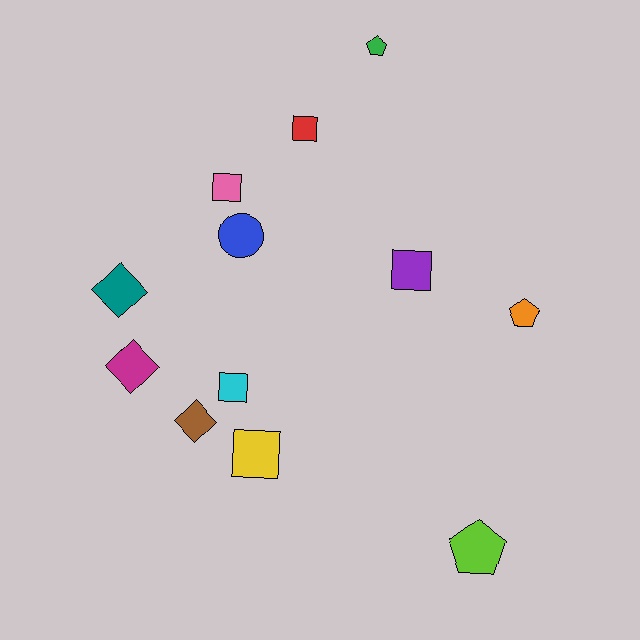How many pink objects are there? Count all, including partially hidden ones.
There is 1 pink object.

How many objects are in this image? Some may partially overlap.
There are 12 objects.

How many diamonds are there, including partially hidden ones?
There are 3 diamonds.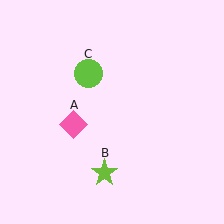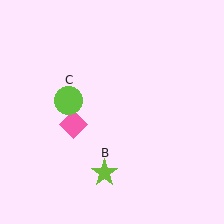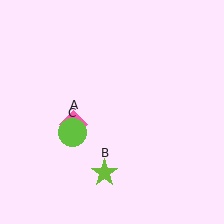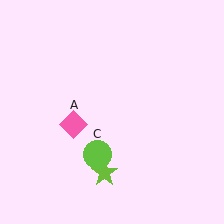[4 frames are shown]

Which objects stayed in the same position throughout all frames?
Pink diamond (object A) and lime star (object B) remained stationary.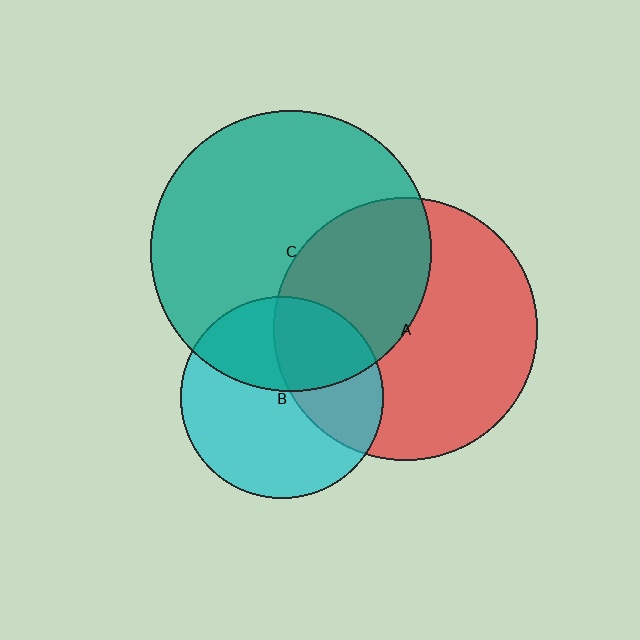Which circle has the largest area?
Circle C (teal).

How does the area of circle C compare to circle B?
Approximately 1.9 times.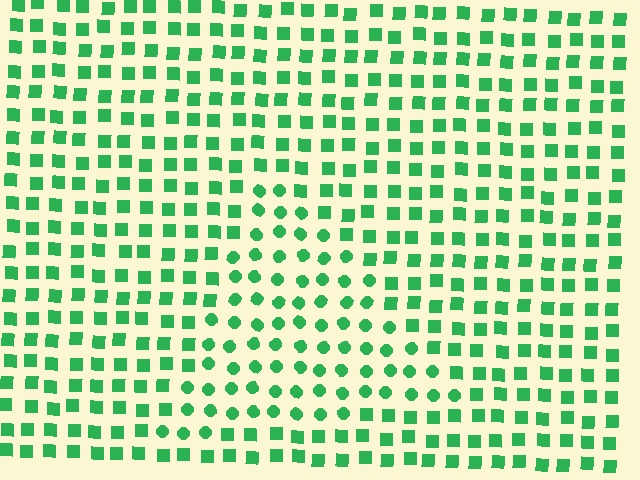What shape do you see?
I see a triangle.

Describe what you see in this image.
The image is filled with small green elements arranged in a uniform grid. A triangle-shaped region contains circles, while the surrounding area contains squares. The boundary is defined purely by the change in element shape.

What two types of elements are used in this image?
The image uses circles inside the triangle region and squares outside it.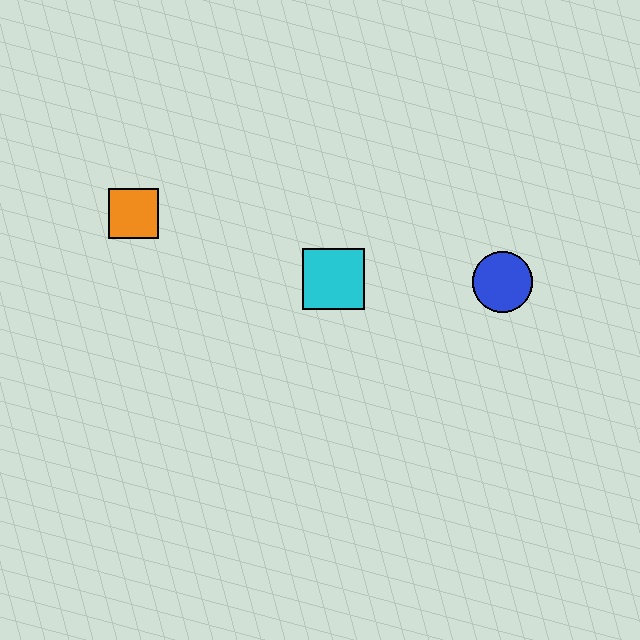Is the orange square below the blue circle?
No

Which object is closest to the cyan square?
The blue circle is closest to the cyan square.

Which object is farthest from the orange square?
The blue circle is farthest from the orange square.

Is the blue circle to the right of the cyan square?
Yes